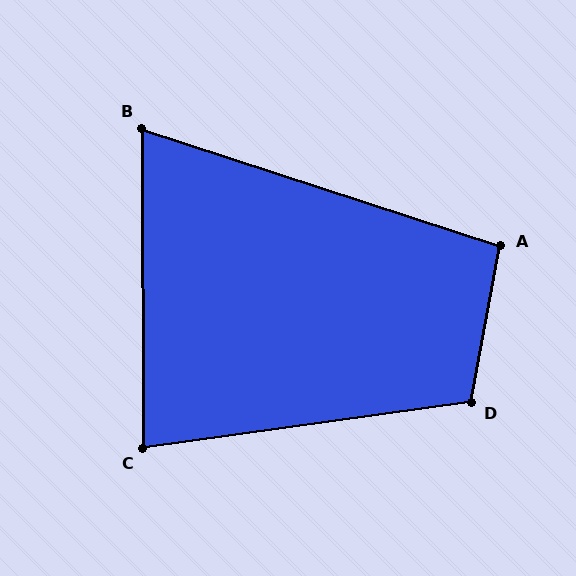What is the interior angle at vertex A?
Approximately 98 degrees (obtuse).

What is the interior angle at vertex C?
Approximately 82 degrees (acute).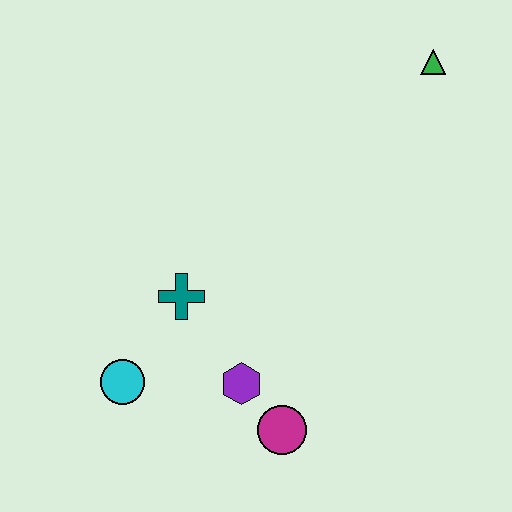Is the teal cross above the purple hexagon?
Yes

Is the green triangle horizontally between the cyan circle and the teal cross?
No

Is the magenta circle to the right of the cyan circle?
Yes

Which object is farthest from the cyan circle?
The green triangle is farthest from the cyan circle.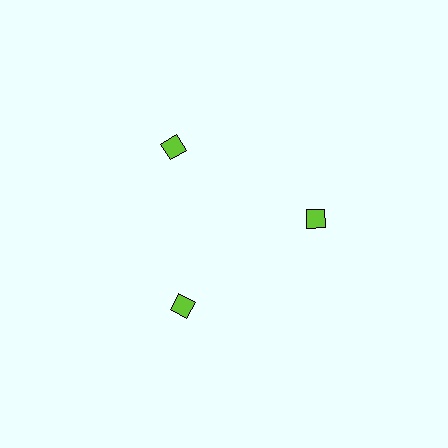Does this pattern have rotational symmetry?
Yes, this pattern has 3-fold rotational symmetry. It looks the same after rotating 120 degrees around the center.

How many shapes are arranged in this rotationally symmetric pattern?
There are 3 shapes, arranged in 3 groups of 1.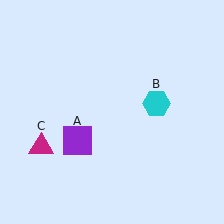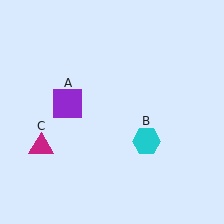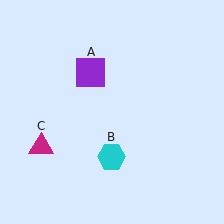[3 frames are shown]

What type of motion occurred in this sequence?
The purple square (object A), cyan hexagon (object B) rotated clockwise around the center of the scene.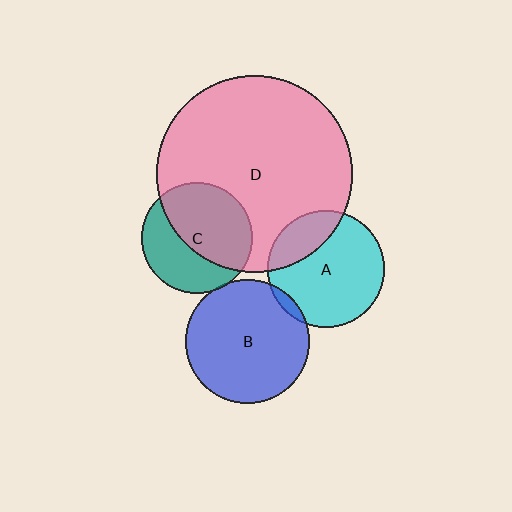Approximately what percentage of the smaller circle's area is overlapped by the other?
Approximately 25%.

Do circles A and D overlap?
Yes.